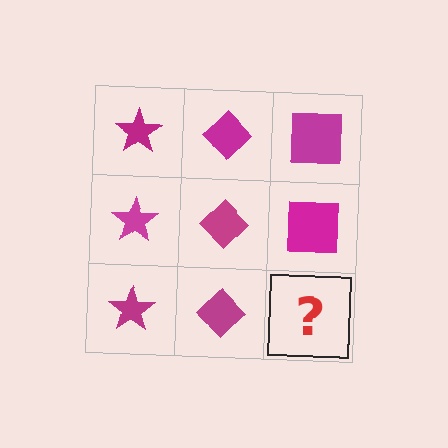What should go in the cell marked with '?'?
The missing cell should contain a magenta square.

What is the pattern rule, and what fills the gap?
The rule is that each column has a consistent shape. The gap should be filled with a magenta square.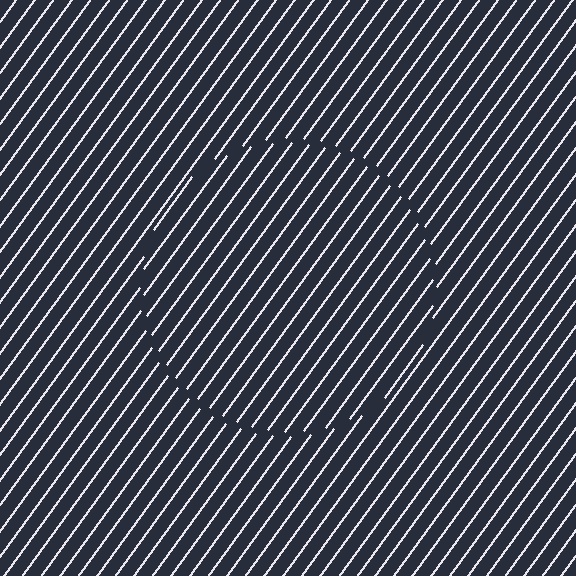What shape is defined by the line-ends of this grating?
An illusory circle. The interior of the shape contains the same grating, shifted by half a period — the contour is defined by the phase discontinuity where line-ends from the inner and outer gratings abut.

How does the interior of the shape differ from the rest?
The interior of the shape contains the same grating, shifted by half a period — the contour is defined by the phase discontinuity where line-ends from the inner and outer gratings abut.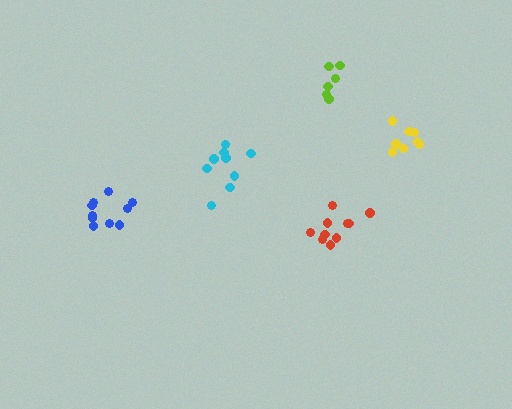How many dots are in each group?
Group 1: 6 dots, Group 2: 9 dots, Group 3: 10 dots, Group 4: 10 dots, Group 5: 8 dots (43 total).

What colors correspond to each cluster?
The clusters are colored: lime, cyan, red, blue, yellow.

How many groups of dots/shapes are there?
There are 5 groups.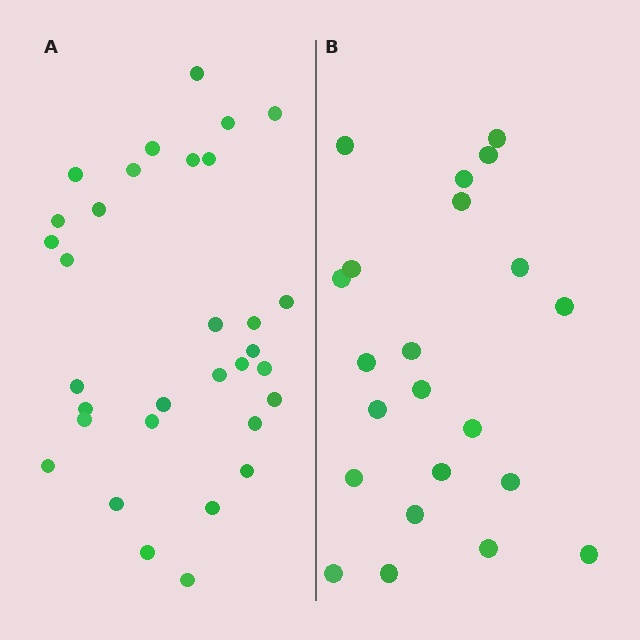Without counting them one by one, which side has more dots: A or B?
Region A (the left region) has more dots.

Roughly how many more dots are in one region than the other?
Region A has roughly 10 or so more dots than region B.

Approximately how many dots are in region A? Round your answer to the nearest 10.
About 30 dots. (The exact count is 32, which rounds to 30.)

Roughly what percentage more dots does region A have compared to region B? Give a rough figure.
About 45% more.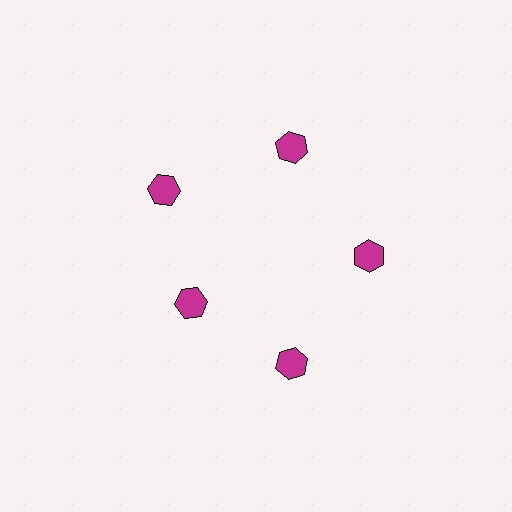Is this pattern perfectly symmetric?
No. The 5 magenta hexagons are arranged in a ring, but one element near the 8 o'clock position is pulled inward toward the center, breaking the 5-fold rotational symmetry.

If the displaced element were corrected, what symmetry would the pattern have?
It would have 5-fold rotational symmetry — the pattern would map onto itself every 72 degrees.